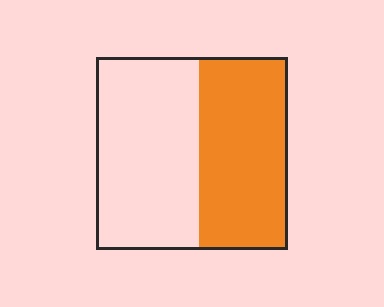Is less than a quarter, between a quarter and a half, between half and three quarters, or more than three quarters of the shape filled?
Between a quarter and a half.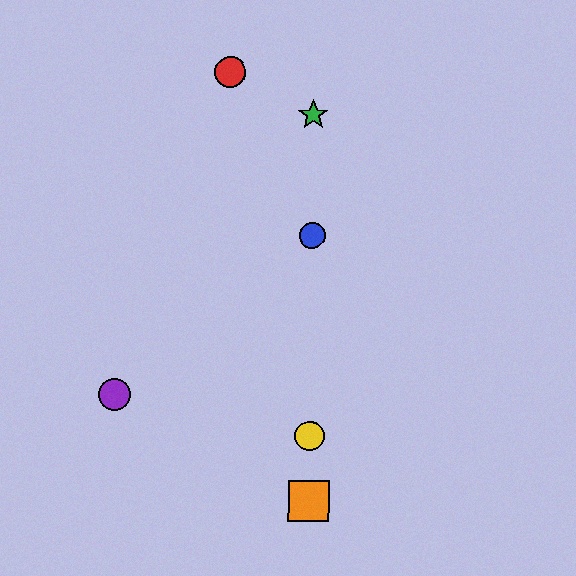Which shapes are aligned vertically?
The blue circle, the green star, the yellow circle, the orange square are aligned vertically.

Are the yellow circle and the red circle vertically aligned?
No, the yellow circle is at x≈310 and the red circle is at x≈230.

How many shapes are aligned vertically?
4 shapes (the blue circle, the green star, the yellow circle, the orange square) are aligned vertically.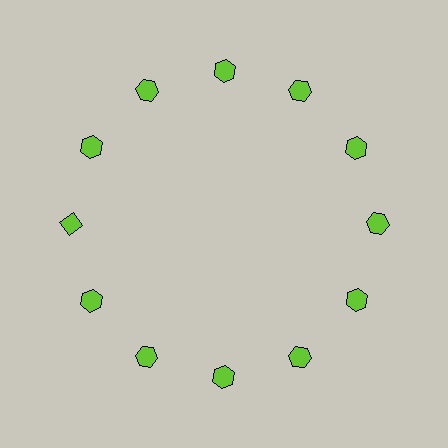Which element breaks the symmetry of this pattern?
The lime diamond at roughly the 9 o'clock position breaks the symmetry. All other shapes are lime hexagons.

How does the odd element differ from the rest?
It has a different shape: diamond instead of hexagon.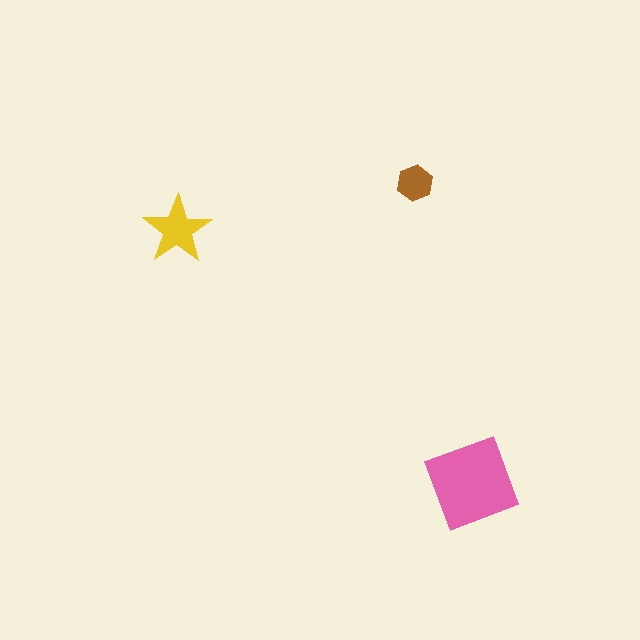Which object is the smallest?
The brown hexagon.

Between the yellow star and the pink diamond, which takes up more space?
The pink diamond.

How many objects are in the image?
There are 3 objects in the image.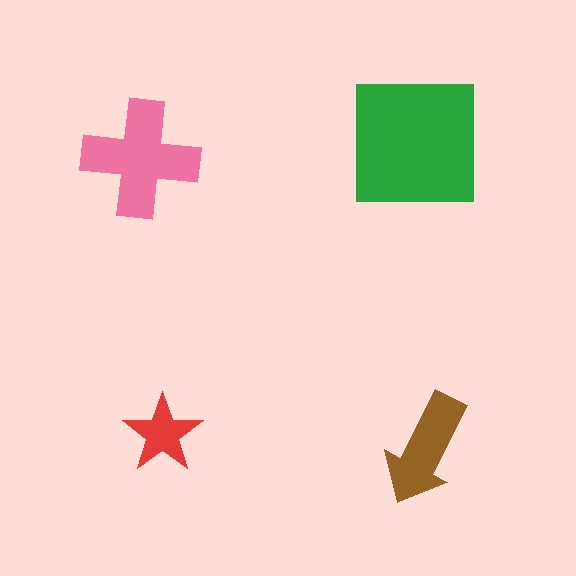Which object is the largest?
The green square.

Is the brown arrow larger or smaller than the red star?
Larger.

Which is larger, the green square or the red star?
The green square.